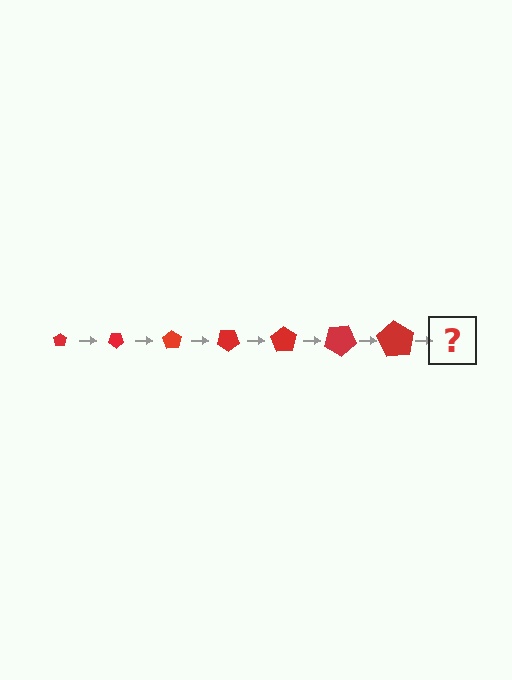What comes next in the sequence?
The next element should be a pentagon, larger than the previous one and rotated 245 degrees from the start.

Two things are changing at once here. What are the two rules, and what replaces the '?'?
The two rules are that the pentagon grows larger each step and it rotates 35 degrees each step. The '?' should be a pentagon, larger than the previous one and rotated 245 degrees from the start.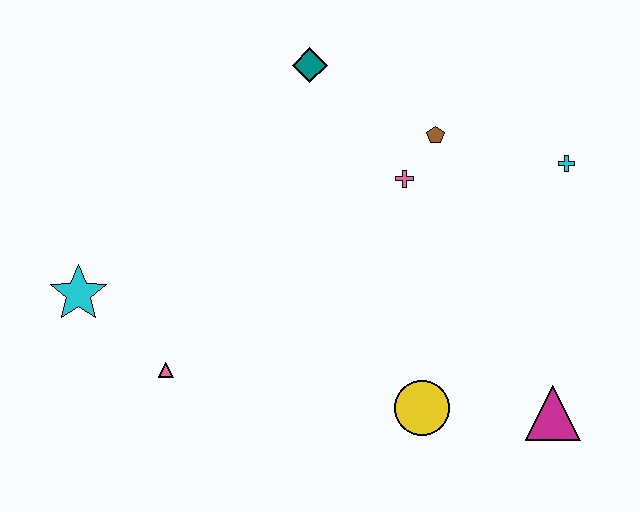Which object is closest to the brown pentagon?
The pink cross is closest to the brown pentagon.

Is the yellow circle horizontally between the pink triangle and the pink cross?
No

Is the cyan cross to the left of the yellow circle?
No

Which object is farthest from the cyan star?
The cyan cross is farthest from the cyan star.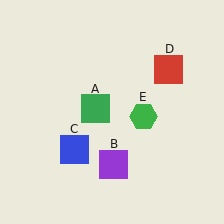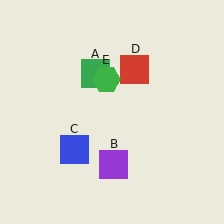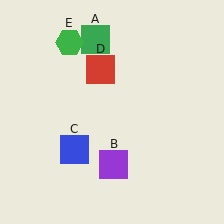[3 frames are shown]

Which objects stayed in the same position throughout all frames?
Purple square (object B) and blue square (object C) remained stationary.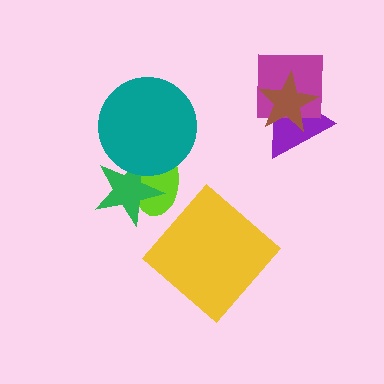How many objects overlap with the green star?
2 objects overlap with the green star.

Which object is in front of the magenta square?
The brown star is in front of the magenta square.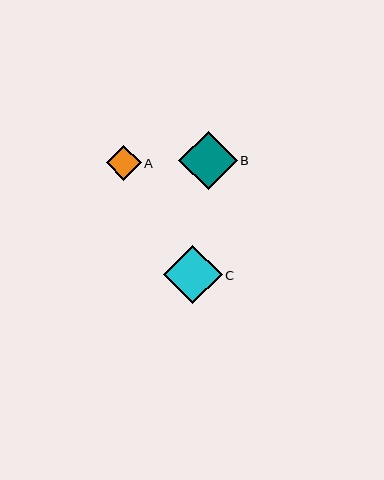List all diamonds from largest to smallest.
From largest to smallest: C, B, A.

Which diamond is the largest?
Diamond C is the largest with a size of approximately 59 pixels.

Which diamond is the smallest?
Diamond A is the smallest with a size of approximately 35 pixels.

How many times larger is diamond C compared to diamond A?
Diamond C is approximately 1.7 times the size of diamond A.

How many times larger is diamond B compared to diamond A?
Diamond B is approximately 1.7 times the size of diamond A.